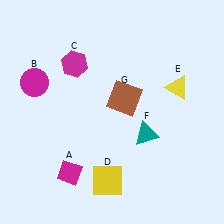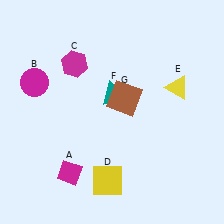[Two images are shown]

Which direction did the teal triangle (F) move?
The teal triangle (F) moved up.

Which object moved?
The teal triangle (F) moved up.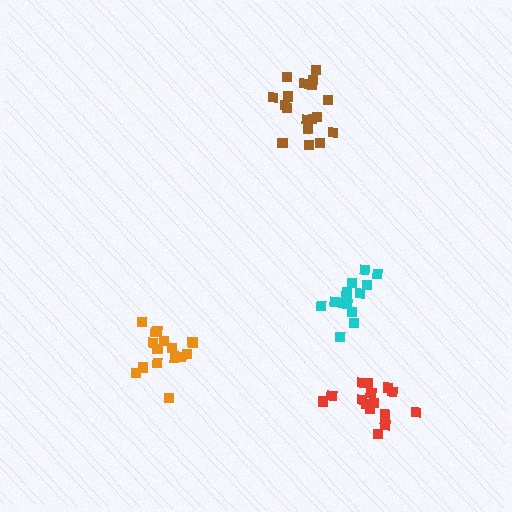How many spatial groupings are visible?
There are 4 spatial groupings.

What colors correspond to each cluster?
The clusters are colored: orange, red, cyan, brown.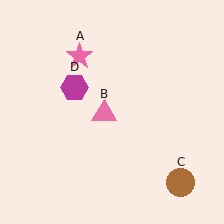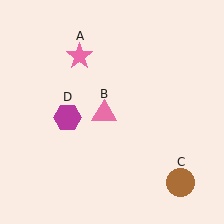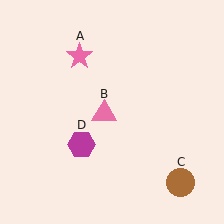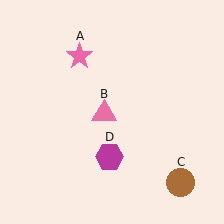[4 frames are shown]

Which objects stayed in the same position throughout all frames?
Pink star (object A) and pink triangle (object B) and brown circle (object C) remained stationary.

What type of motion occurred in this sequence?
The magenta hexagon (object D) rotated counterclockwise around the center of the scene.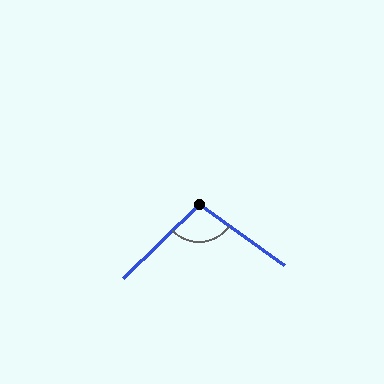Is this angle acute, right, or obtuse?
It is obtuse.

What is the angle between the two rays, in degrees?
Approximately 100 degrees.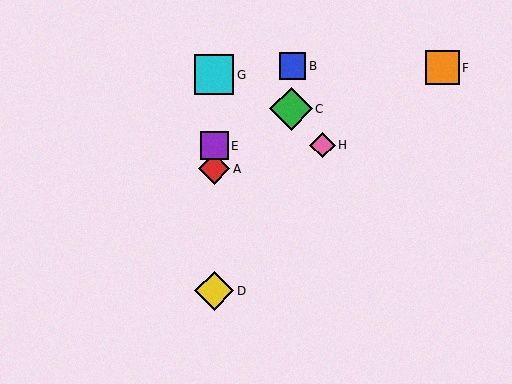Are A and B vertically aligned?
No, A is at x≈214 and B is at x≈293.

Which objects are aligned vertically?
Objects A, D, E, G are aligned vertically.